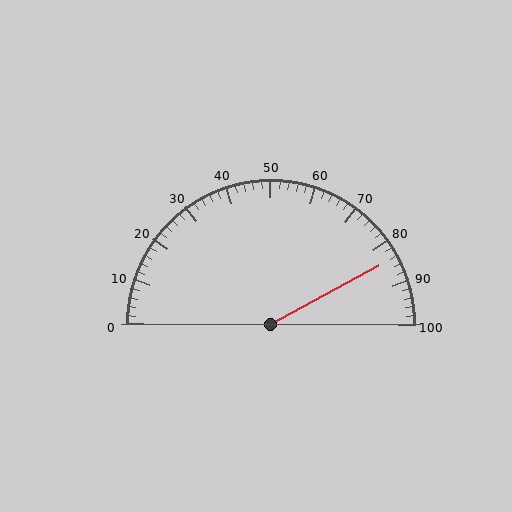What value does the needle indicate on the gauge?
The needle indicates approximately 84.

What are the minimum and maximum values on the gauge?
The gauge ranges from 0 to 100.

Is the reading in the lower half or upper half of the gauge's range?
The reading is in the upper half of the range (0 to 100).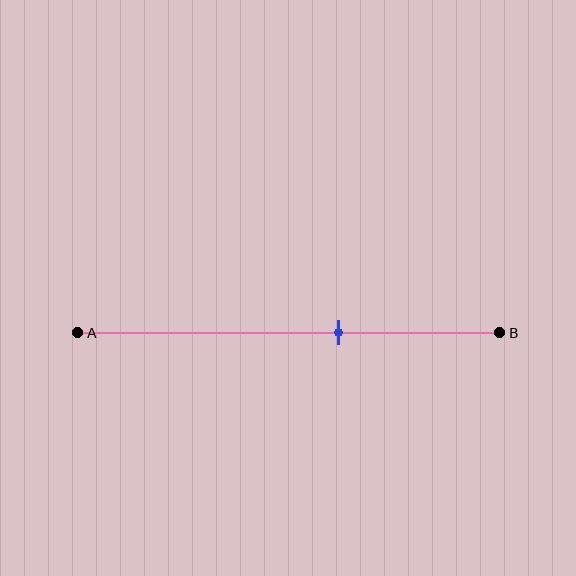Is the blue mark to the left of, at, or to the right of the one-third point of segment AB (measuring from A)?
The blue mark is to the right of the one-third point of segment AB.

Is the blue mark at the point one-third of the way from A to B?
No, the mark is at about 60% from A, not at the 33% one-third point.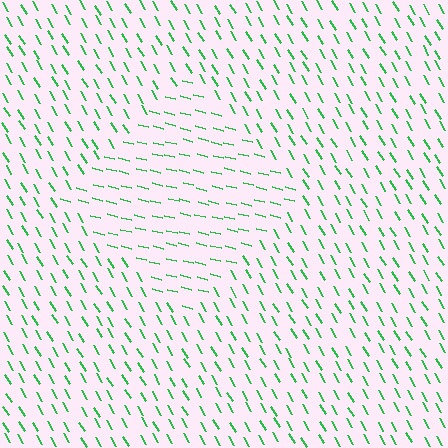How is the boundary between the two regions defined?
The boundary is defined purely by a change in line orientation (approximately 45 degrees difference). All lines are the same color and thickness.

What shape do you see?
I see a diamond.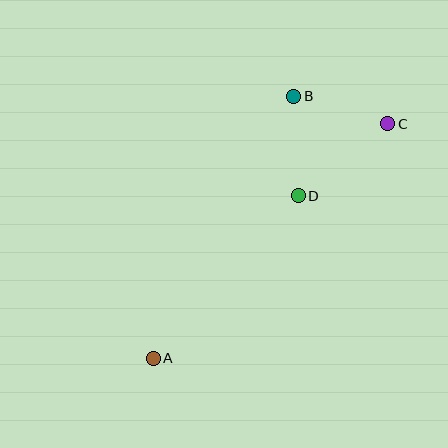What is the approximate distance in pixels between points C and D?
The distance between C and D is approximately 115 pixels.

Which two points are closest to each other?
Points B and C are closest to each other.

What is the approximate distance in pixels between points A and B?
The distance between A and B is approximately 297 pixels.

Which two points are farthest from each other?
Points A and C are farthest from each other.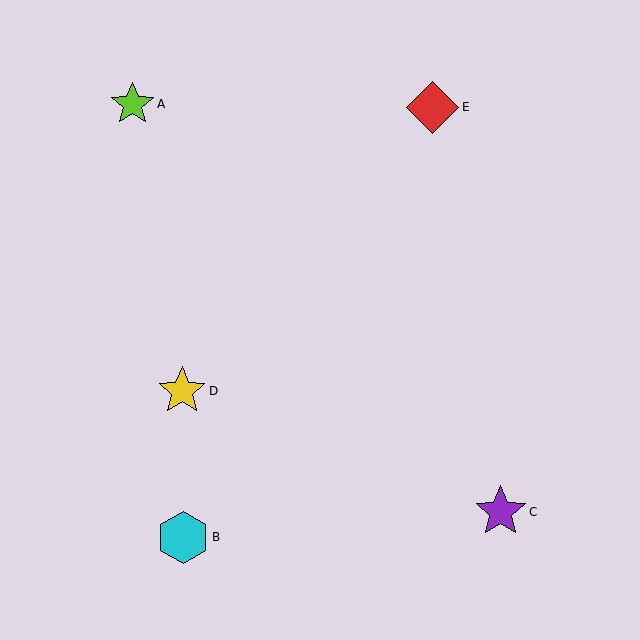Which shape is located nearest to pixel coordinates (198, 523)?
The cyan hexagon (labeled B) at (183, 537) is nearest to that location.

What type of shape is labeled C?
Shape C is a purple star.